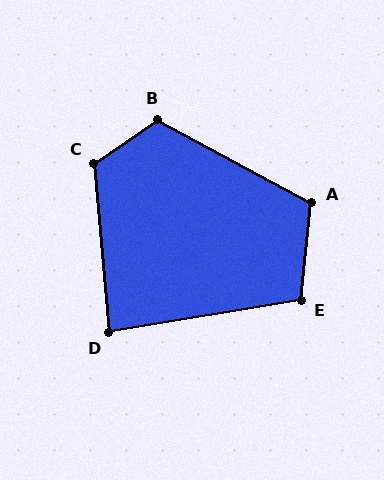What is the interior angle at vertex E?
Approximately 105 degrees (obtuse).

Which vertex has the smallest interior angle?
D, at approximately 86 degrees.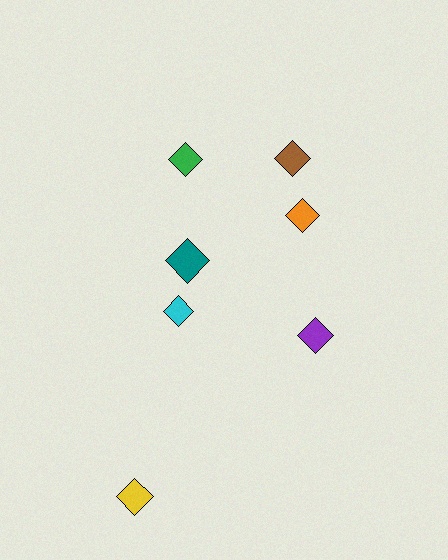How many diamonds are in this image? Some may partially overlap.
There are 7 diamonds.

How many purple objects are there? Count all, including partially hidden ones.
There is 1 purple object.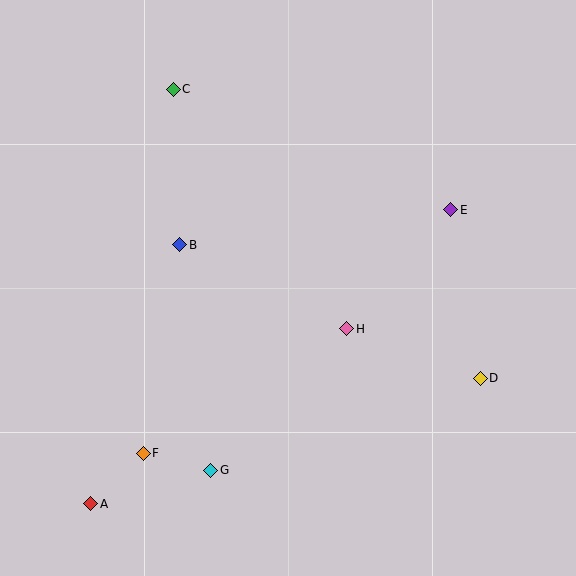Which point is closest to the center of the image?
Point H at (347, 329) is closest to the center.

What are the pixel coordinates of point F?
Point F is at (143, 453).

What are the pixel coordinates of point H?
Point H is at (347, 329).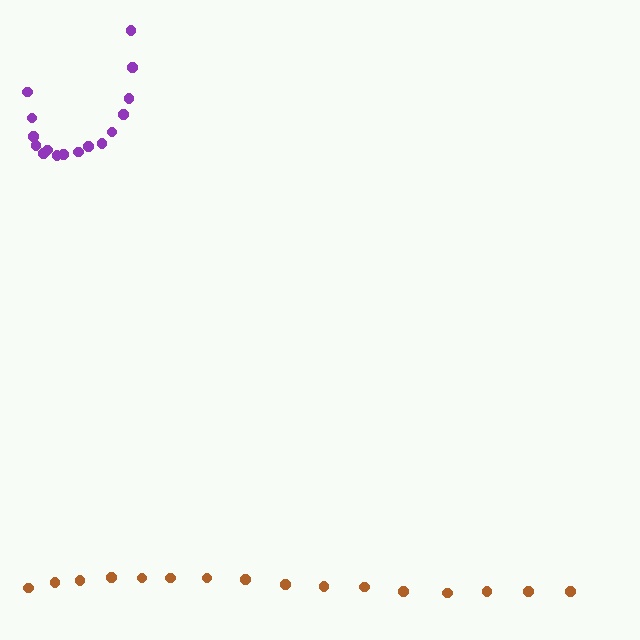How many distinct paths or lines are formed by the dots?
There are 2 distinct paths.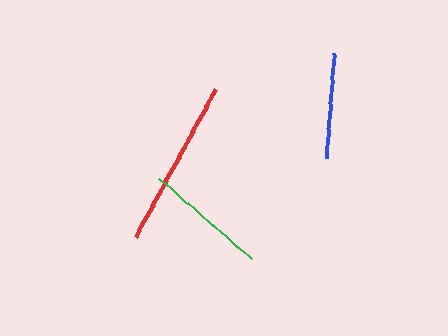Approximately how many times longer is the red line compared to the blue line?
The red line is approximately 1.6 times the length of the blue line.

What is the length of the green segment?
The green segment is approximately 122 pixels long.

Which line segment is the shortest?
The blue line is the shortest at approximately 105 pixels.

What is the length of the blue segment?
The blue segment is approximately 105 pixels long.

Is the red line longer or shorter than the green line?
The red line is longer than the green line.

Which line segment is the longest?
The red line is the longest at approximately 168 pixels.